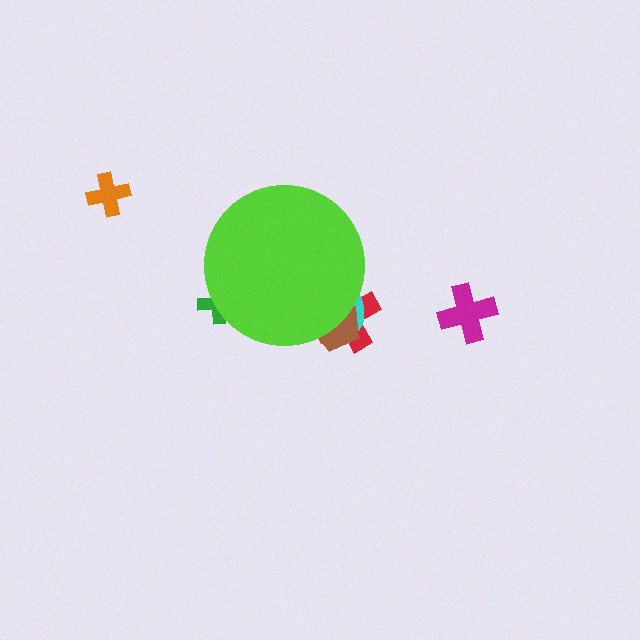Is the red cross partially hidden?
Yes, the red cross is partially hidden behind the lime circle.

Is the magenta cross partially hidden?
No, the magenta cross is fully visible.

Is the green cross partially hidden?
Yes, the green cross is partially hidden behind the lime circle.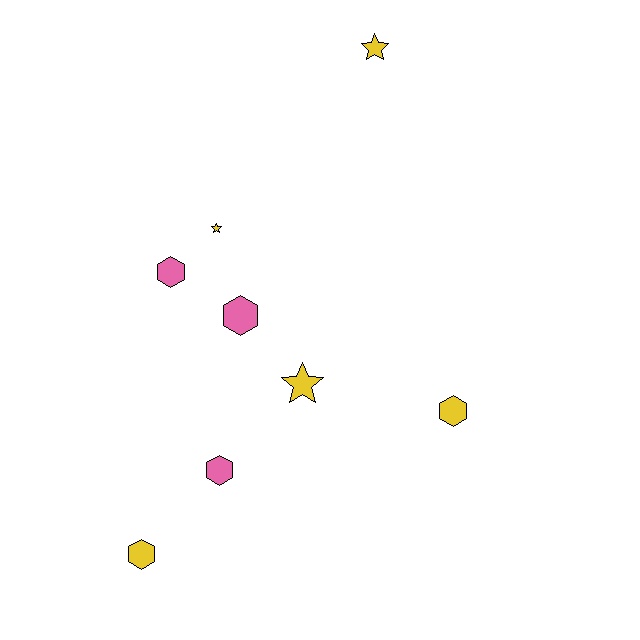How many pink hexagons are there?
There are 3 pink hexagons.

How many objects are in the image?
There are 8 objects.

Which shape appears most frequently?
Hexagon, with 5 objects.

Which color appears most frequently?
Yellow, with 5 objects.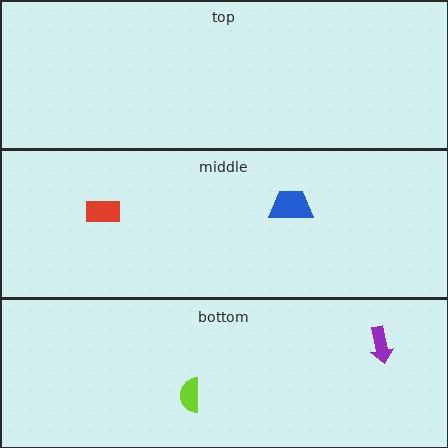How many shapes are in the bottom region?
2.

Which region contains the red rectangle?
The middle region.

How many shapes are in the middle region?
2.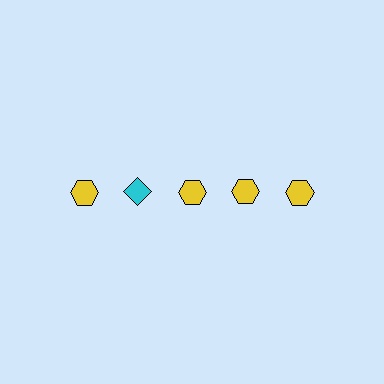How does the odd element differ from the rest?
It differs in both color (cyan instead of yellow) and shape (diamond instead of hexagon).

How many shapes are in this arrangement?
There are 5 shapes arranged in a grid pattern.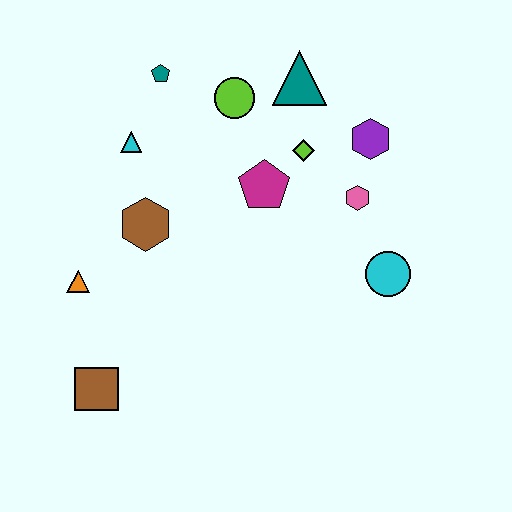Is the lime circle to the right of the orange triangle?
Yes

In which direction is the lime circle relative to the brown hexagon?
The lime circle is above the brown hexagon.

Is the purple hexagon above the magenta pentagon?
Yes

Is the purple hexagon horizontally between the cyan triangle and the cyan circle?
Yes